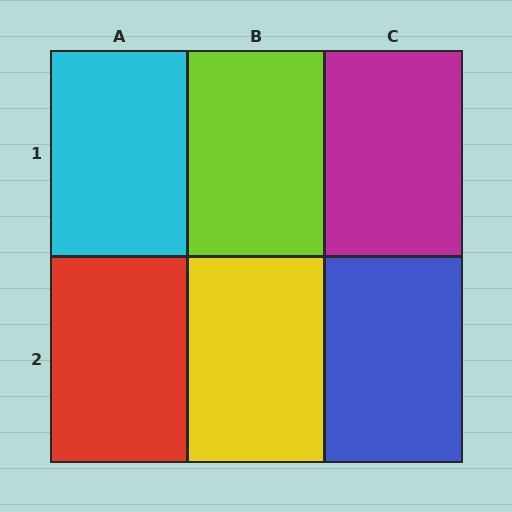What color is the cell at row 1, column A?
Cyan.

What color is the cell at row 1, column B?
Lime.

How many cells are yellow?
1 cell is yellow.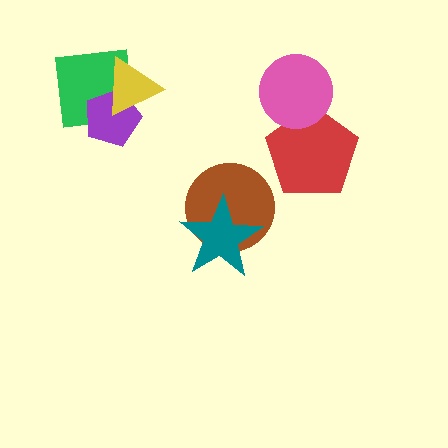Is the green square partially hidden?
Yes, it is partially covered by another shape.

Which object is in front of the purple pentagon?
The yellow triangle is in front of the purple pentagon.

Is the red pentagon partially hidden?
Yes, it is partially covered by another shape.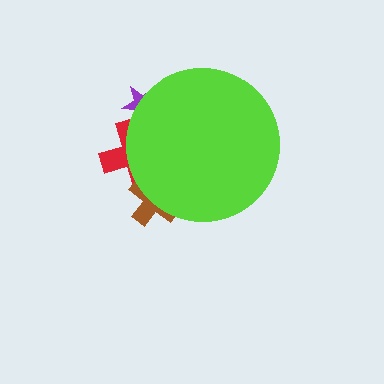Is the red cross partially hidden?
Yes, the red cross is partially hidden behind the lime circle.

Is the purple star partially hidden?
Yes, the purple star is partially hidden behind the lime circle.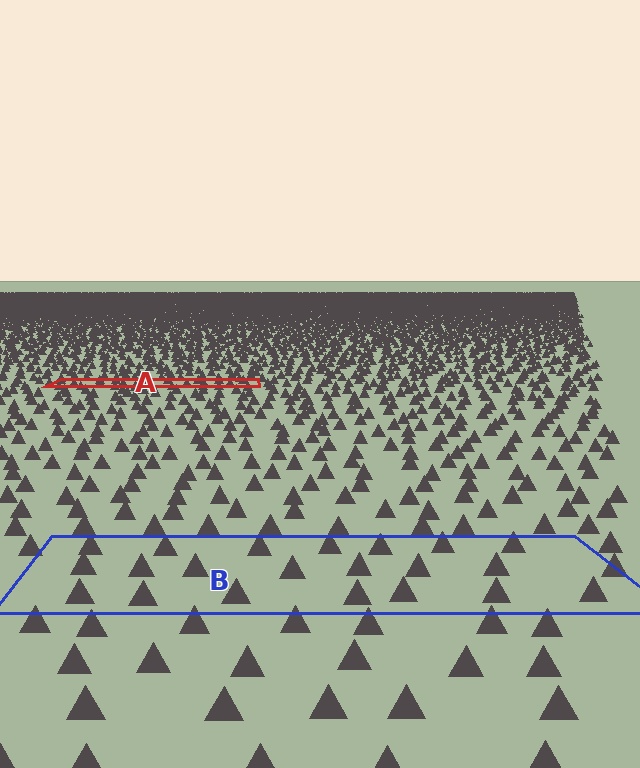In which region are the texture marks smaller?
The texture marks are smaller in region A, because it is farther away.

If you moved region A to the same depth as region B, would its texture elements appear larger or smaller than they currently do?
They would appear larger. At a closer depth, the same texture elements are projected at a bigger on-screen size.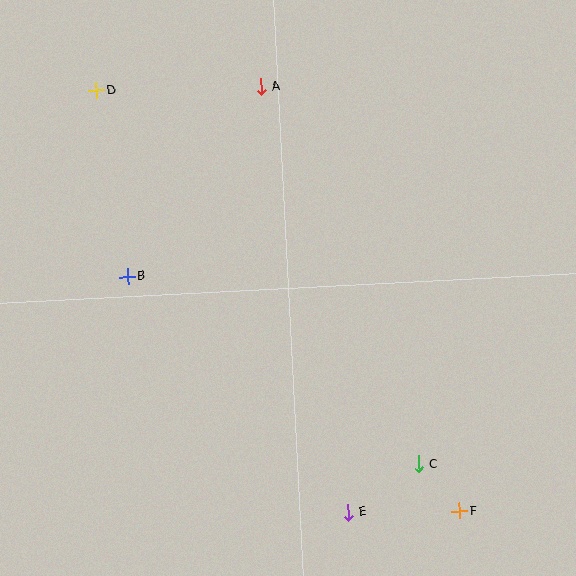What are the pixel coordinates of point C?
Point C is at (419, 464).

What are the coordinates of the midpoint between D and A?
The midpoint between D and A is at (179, 88).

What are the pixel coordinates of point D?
Point D is at (96, 90).